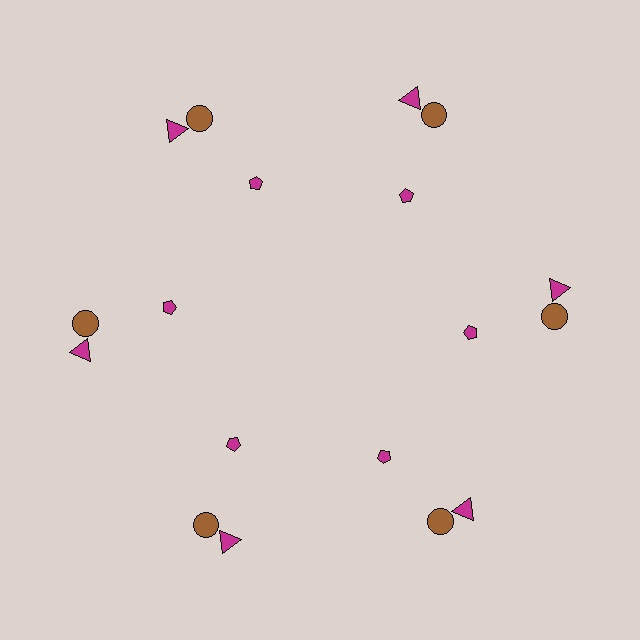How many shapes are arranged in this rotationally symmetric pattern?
There are 18 shapes, arranged in 6 groups of 3.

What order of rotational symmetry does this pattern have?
This pattern has 6-fold rotational symmetry.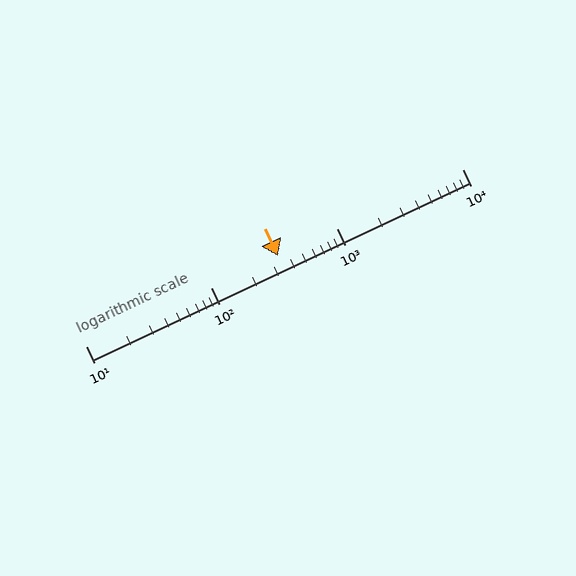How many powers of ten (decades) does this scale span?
The scale spans 3 decades, from 10 to 10000.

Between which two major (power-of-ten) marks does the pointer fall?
The pointer is between 100 and 1000.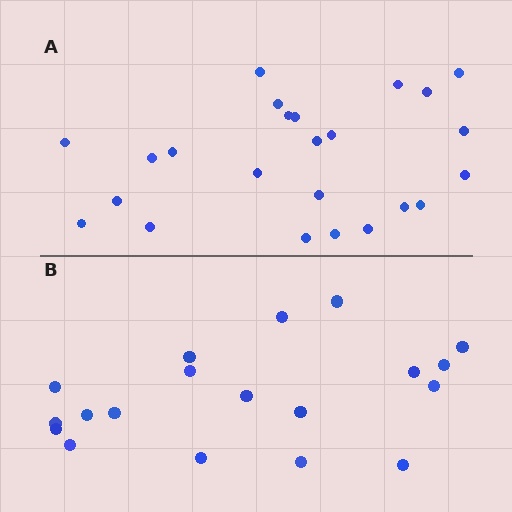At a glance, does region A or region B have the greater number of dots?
Region A (the top region) has more dots.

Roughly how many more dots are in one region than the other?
Region A has about 5 more dots than region B.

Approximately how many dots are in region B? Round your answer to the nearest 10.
About 20 dots. (The exact count is 19, which rounds to 20.)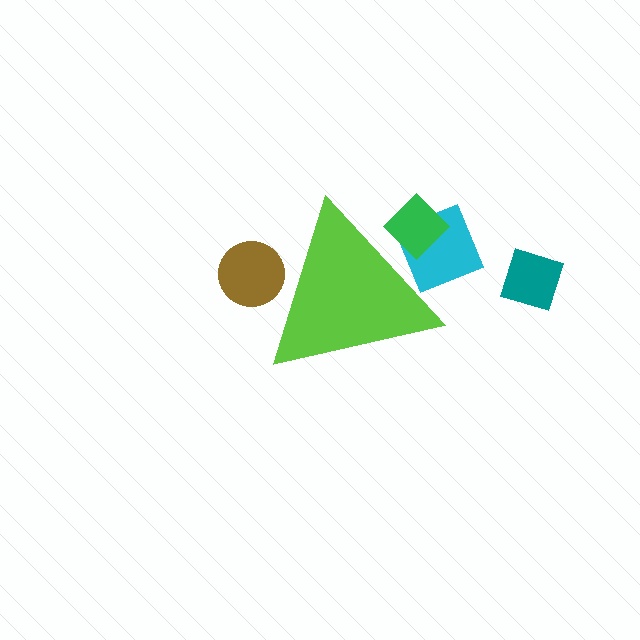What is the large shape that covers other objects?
A lime triangle.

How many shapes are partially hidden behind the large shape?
3 shapes are partially hidden.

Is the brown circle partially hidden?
Yes, the brown circle is partially hidden behind the lime triangle.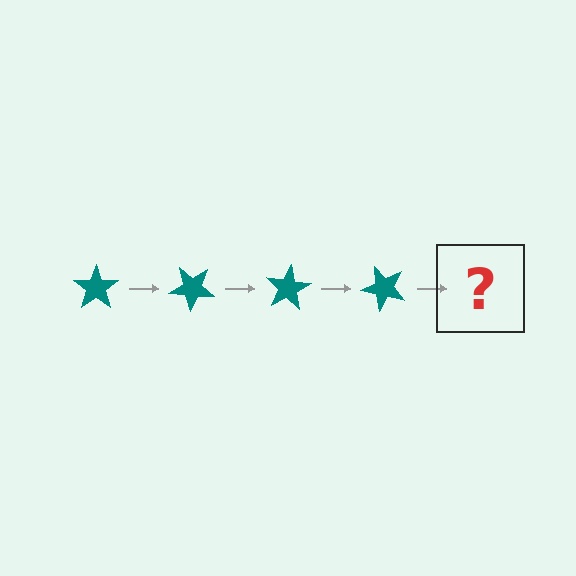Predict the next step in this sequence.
The next step is a teal star rotated 160 degrees.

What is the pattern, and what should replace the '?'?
The pattern is that the star rotates 40 degrees each step. The '?' should be a teal star rotated 160 degrees.